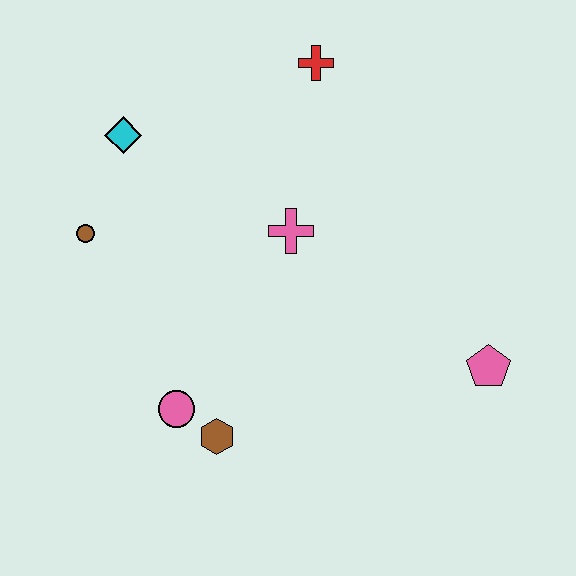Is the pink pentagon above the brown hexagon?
Yes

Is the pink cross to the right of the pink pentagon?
No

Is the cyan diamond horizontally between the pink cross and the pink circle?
No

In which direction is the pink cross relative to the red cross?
The pink cross is below the red cross.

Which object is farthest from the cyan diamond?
The pink pentagon is farthest from the cyan diamond.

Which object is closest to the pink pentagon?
The pink cross is closest to the pink pentagon.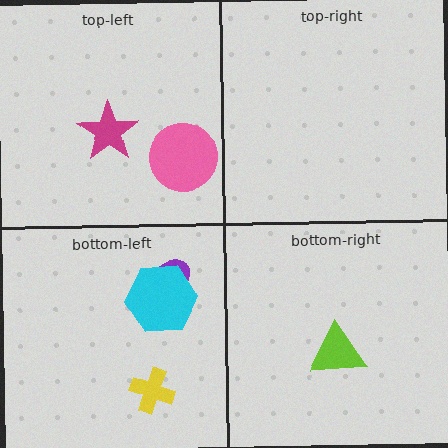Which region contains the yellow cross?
The bottom-left region.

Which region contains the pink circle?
The top-left region.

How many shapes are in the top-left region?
2.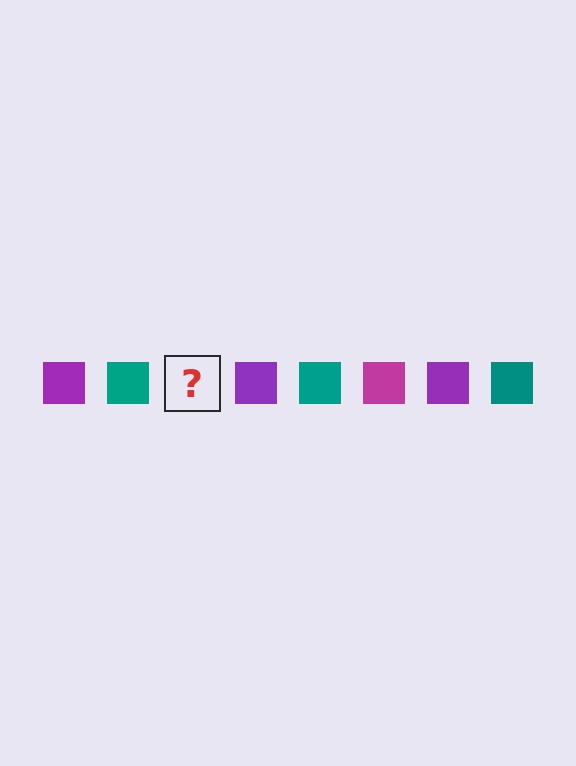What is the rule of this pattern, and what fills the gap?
The rule is that the pattern cycles through purple, teal, magenta squares. The gap should be filled with a magenta square.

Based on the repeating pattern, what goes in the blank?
The blank should be a magenta square.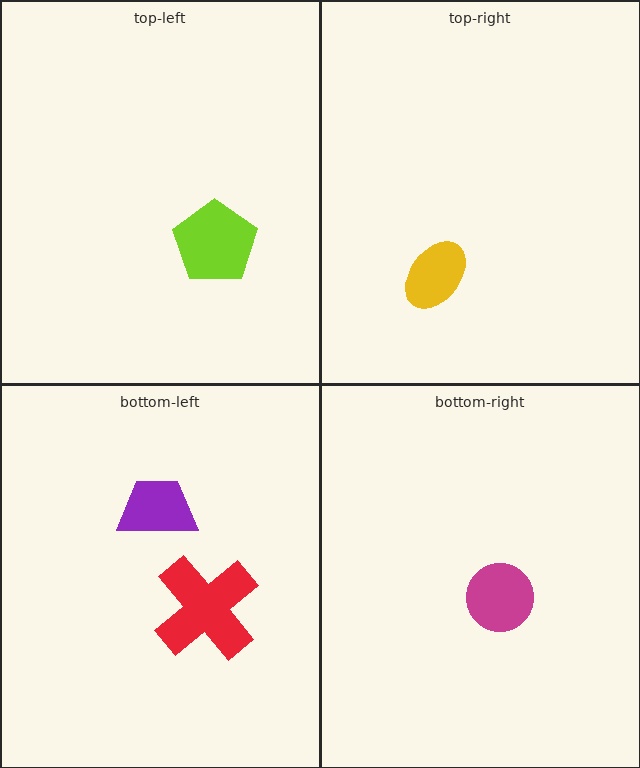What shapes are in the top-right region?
The yellow ellipse.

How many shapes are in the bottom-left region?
2.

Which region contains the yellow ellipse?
The top-right region.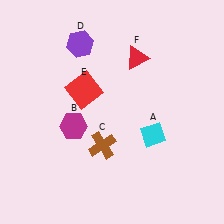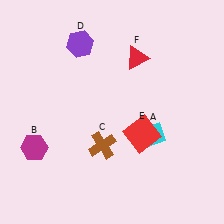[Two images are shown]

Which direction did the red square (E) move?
The red square (E) moved right.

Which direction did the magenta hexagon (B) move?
The magenta hexagon (B) moved left.